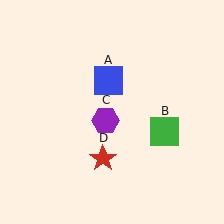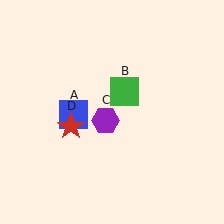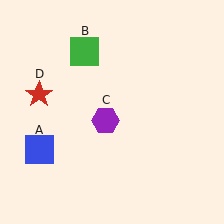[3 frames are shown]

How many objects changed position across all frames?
3 objects changed position: blue square (object A), green square (object B), red star (object D).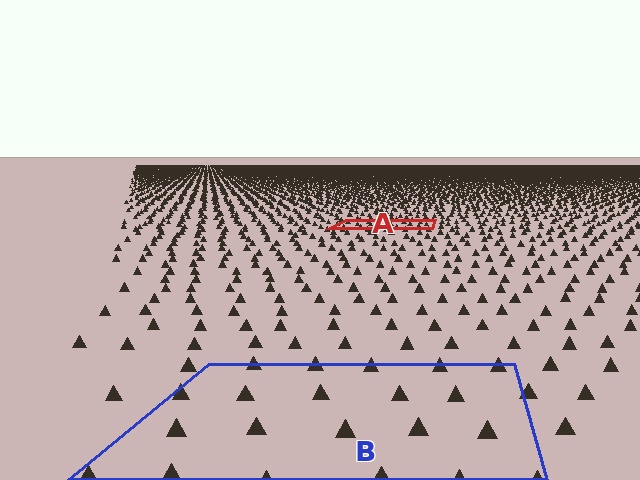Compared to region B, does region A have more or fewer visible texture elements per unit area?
Region A has more texture elements per unit area — they are packed more densely because it is farther away.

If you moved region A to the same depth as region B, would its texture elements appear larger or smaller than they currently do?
They would appear larger. At a closer depth, the same texture elements are projected at a bigger on-screen size.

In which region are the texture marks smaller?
The texture marks are smaller in region A, because it is farther away.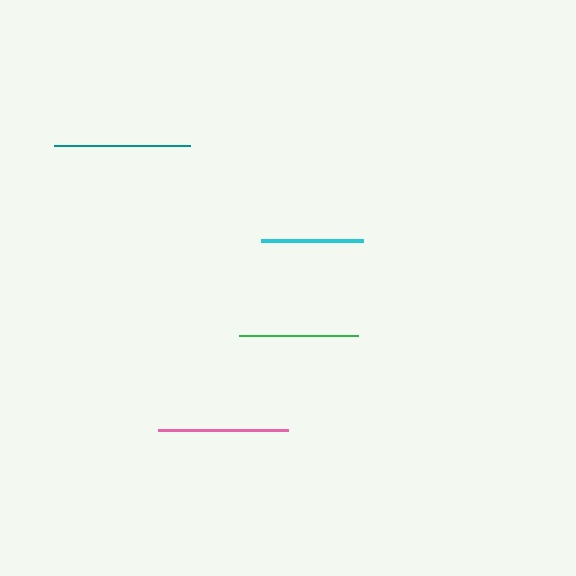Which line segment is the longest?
The teal line is the longest at approximately 136 pixels.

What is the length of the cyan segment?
The cyan segment is approximately 102 pixels long.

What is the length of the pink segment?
The pink segment is approximately 130 pixels long.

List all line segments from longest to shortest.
From longest to shortest: teal, pink, green, cyan.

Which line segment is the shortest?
The cyan line is the shortest at approximately 102 pixels.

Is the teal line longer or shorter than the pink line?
The teal line is longer than the pink line.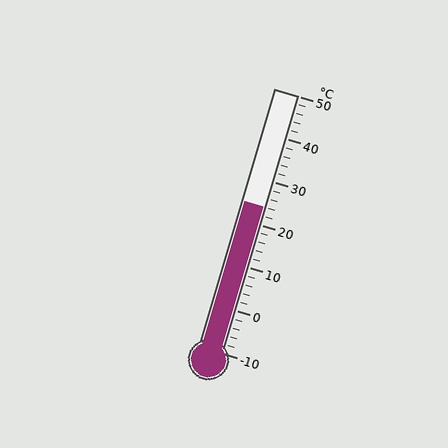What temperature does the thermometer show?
The thermometer shows approximately 24°C.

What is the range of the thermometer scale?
The thermometer scale ranges from -10°C to 50°C.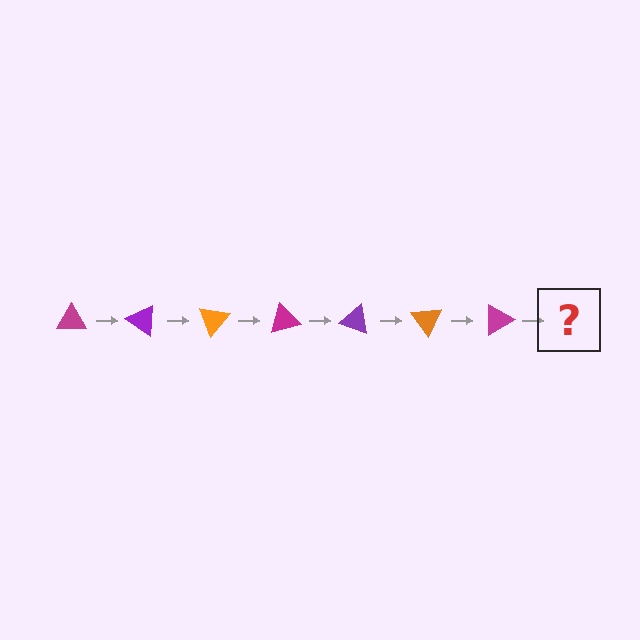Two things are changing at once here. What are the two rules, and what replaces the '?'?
The two rules are that it rotates 35 degrees each step and the color cycles through magenta, purple, and orange. The '?' should be a purple triangle, rotated 245 degrees from the start.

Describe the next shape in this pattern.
It should be a purple triangle, rotated 245 degrees from the start.